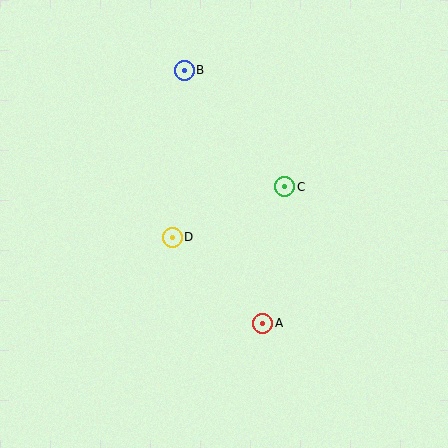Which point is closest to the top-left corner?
Point B is closest to the top-left corner.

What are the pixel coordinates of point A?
Point A is at (263, 323).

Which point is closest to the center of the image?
Point D at (172, 237) is closest to the center.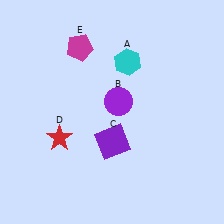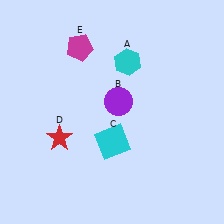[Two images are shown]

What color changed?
The square (C) changed from purple in Image 1 to cyan in Image 2.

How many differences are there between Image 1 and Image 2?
There is 1 difference between the two images.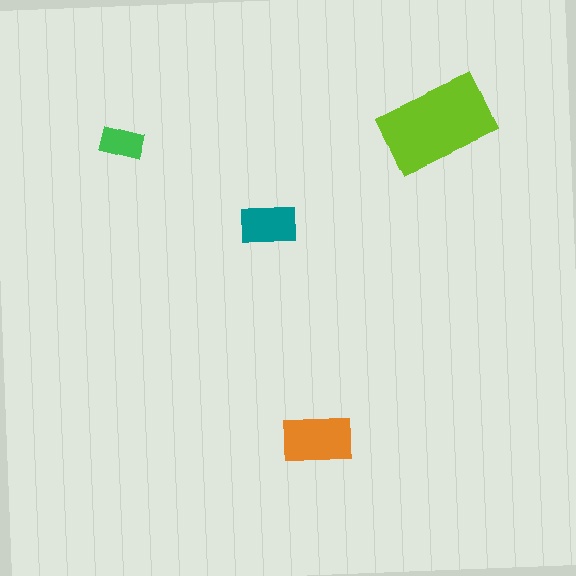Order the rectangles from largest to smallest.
the lime one, the orange one, the teal one, the green one.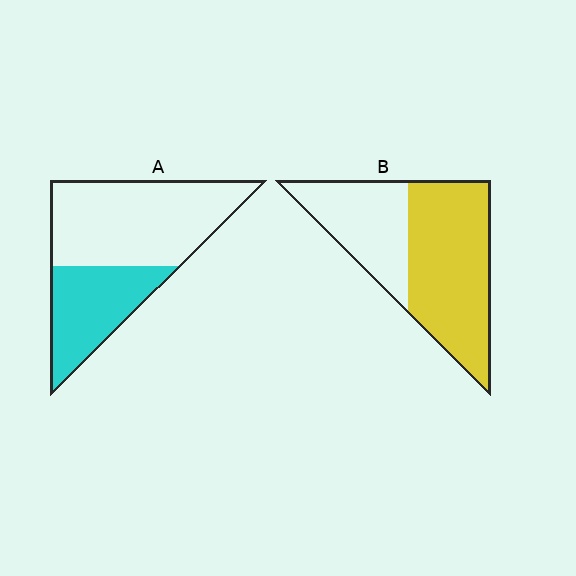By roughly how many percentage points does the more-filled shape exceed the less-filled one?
By roughly 25 percentage points (B over A).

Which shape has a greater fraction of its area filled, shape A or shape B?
Shape B.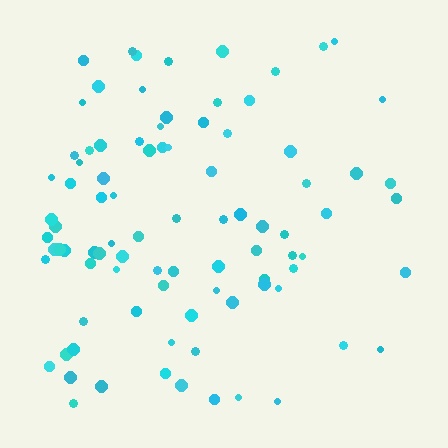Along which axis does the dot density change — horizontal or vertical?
Horizontal.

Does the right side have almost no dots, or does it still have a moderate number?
Still a moderate number, just noticeably fewer than the left.